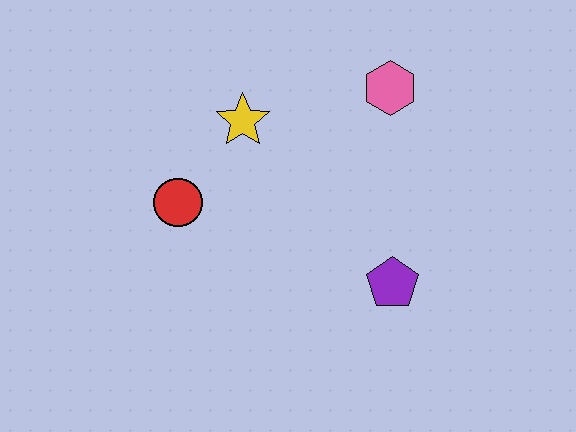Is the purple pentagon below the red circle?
Yes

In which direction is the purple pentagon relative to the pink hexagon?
The purple pentagon is below the pink hexagon.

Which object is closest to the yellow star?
The red circle is closest to the yellow star.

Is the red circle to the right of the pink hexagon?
No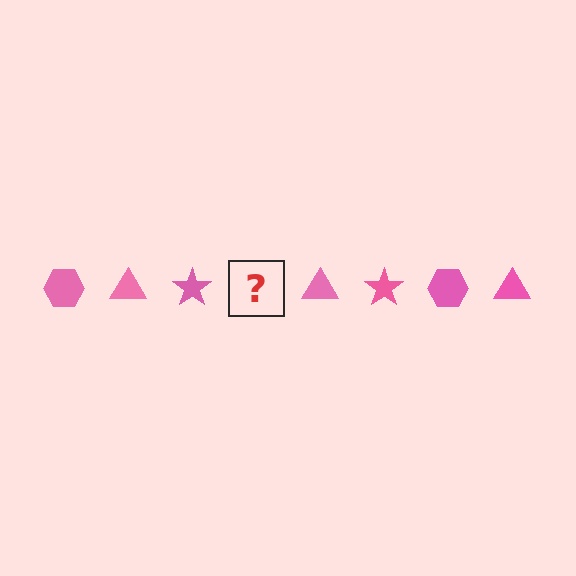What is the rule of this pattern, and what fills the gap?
The rule is that the pattern cycles through hexagon, triangle, star shapes in pink. The gap should be filled with a pink hexagon.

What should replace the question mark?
The question mark should be replaced with a pink hexagon.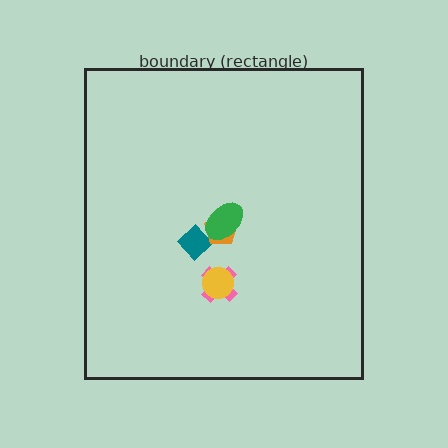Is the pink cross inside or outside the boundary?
Inside.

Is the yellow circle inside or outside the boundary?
Inside.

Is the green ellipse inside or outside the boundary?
Inside.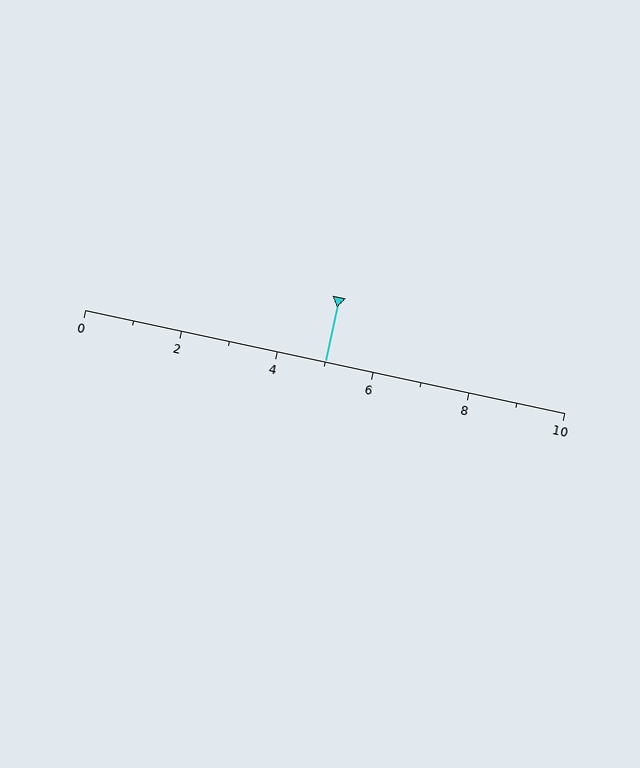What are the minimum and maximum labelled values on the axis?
The axis runs from 0 to 10.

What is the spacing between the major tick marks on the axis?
The major ticks are spaced 2 apart.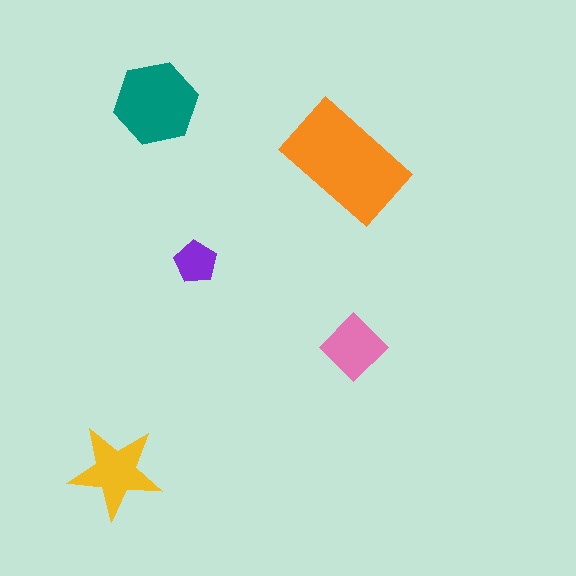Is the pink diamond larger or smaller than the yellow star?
Smaller.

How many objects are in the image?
There are 5 objects in the image.